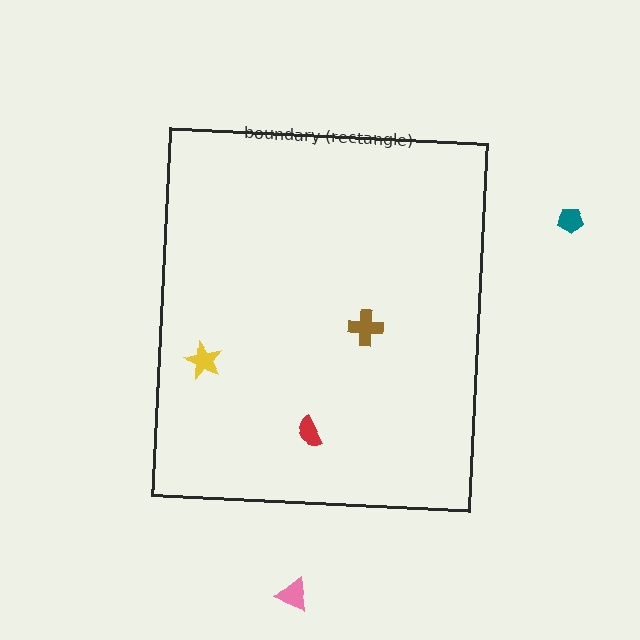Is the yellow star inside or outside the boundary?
Inside.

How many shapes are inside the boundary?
3 inside, 2 outside.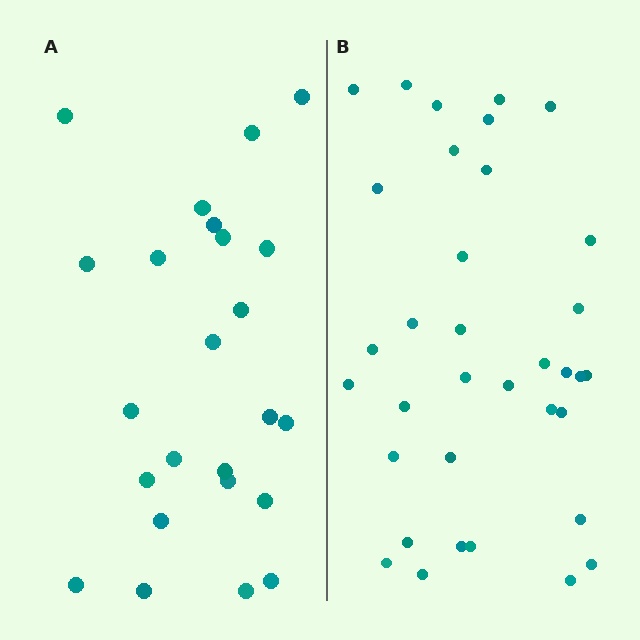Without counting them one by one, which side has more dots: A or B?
Region B (the right region) has more dots.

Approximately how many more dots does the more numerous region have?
Region B has roughly 12 or so more dots than region A.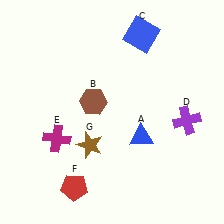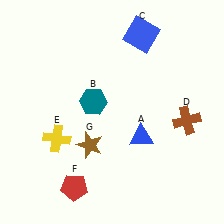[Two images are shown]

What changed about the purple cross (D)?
In Image 1, D is purple. In Image 2, it changed to brown.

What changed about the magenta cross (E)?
In Image 1, E is magenta. In Image 2, it changed to yellow.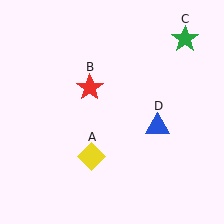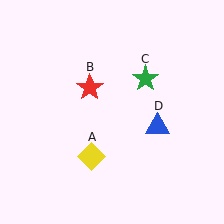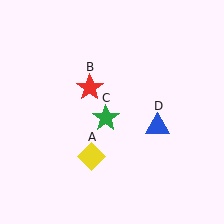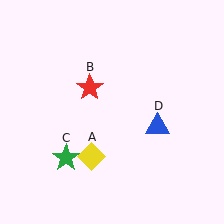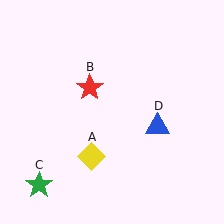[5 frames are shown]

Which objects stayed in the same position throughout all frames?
Yellow diamond (object A) and red star (object B) and blue triangle (object D) remained stationary.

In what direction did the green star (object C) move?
The green star (object C) moved down and to the left.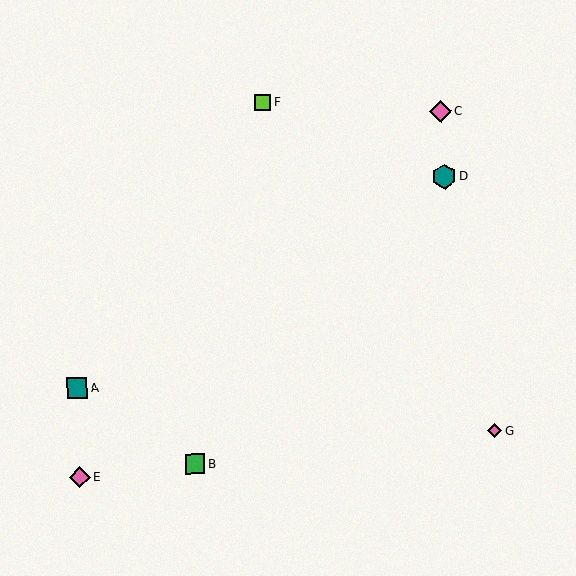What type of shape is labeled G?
Shape G is a pink diamond.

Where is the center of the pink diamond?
The center of the pink diamond is at (80, 477).